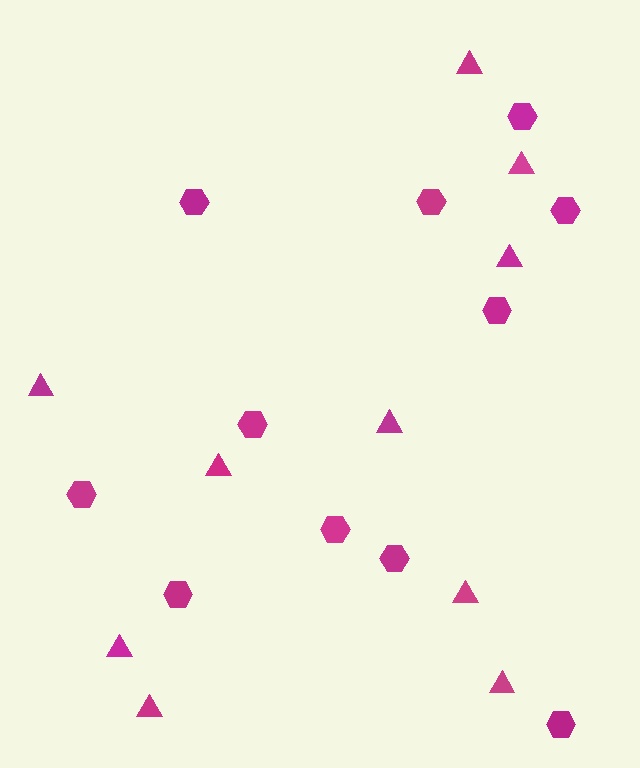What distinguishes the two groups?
There are 2 groups: one group of hexagons (11) and one group of triangles (10).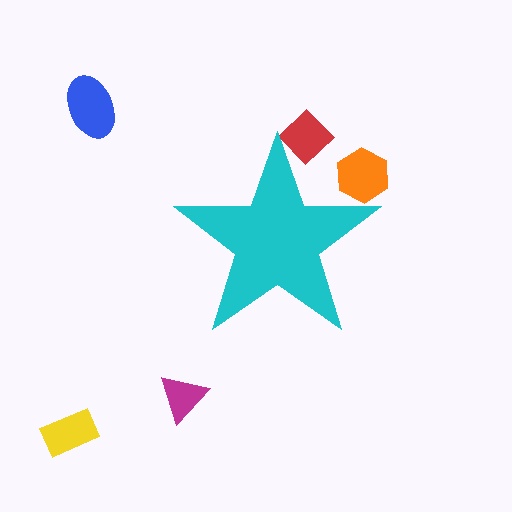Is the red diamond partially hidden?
Yes, the red diamond is partially hidden behind the cyan star.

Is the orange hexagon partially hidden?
Yes, the orange hexagon is partially hidden behind the cyan star.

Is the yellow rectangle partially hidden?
No, the yellow rectangle is fully visible.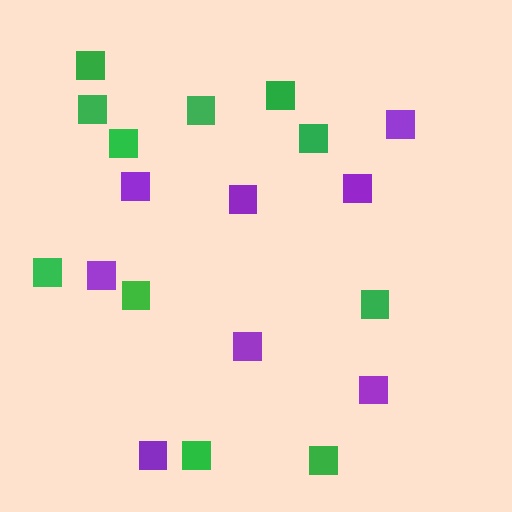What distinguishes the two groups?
There are 2 groups: one group of green squares (11) and one group of purple squares (8).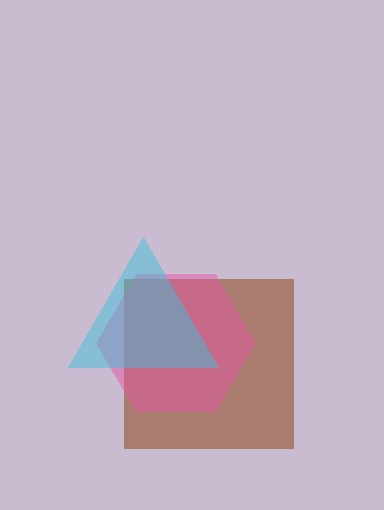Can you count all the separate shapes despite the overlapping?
Yes, there are 3 separate shapes.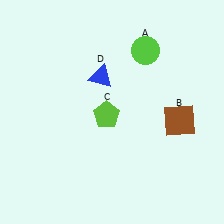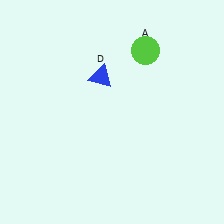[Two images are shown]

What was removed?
The brown square (B), the lime pentagon (C) were removed in Image 2.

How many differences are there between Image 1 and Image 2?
There are 2 differences between the two images.